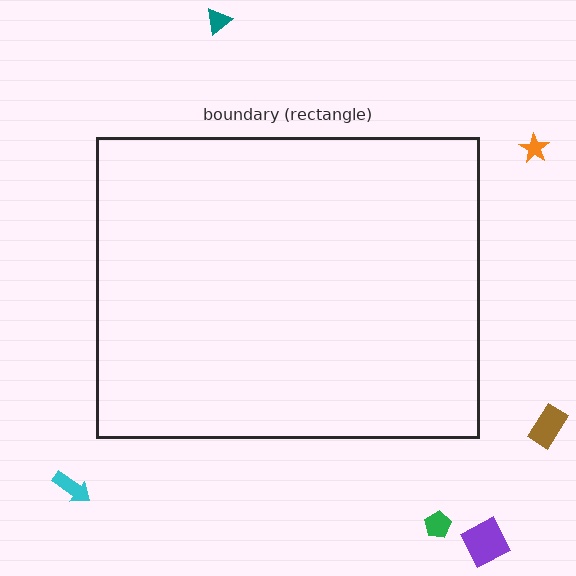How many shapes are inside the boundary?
0 inside, 6 outside.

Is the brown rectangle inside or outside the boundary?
Outside.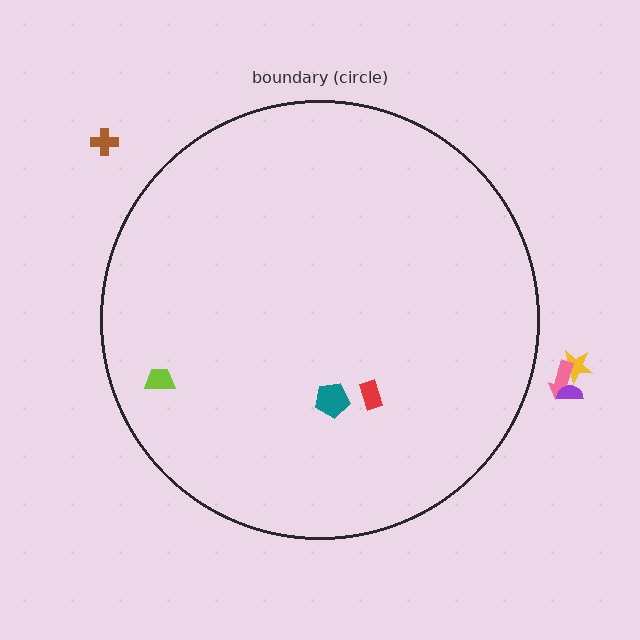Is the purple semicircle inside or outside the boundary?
Outside.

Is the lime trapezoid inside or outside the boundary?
Inside.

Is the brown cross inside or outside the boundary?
Outside.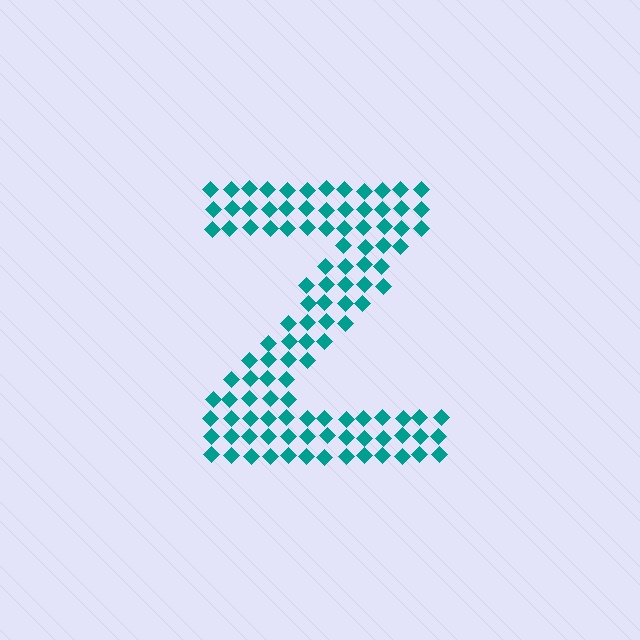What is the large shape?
The large shape is the letter Z.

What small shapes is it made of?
It is made of small diamonds.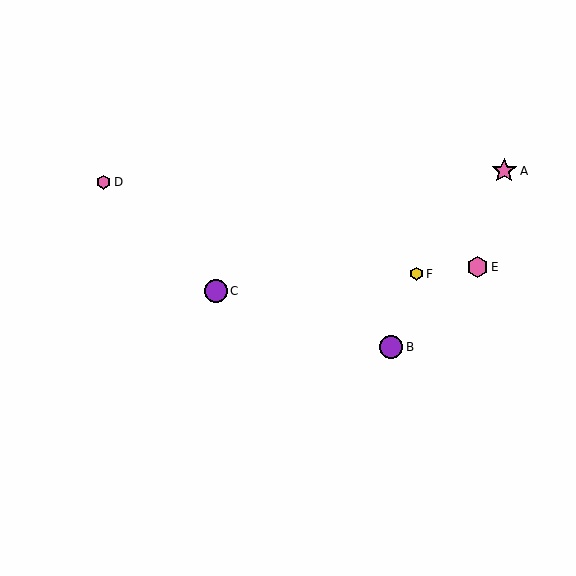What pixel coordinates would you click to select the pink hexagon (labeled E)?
Click at (478, 267) to select the pink hexagon E.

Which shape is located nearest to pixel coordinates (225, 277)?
The purple circle (labeled C) at (216, 291) is nearest to that location.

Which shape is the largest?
The pink star (labeled A) is the largest.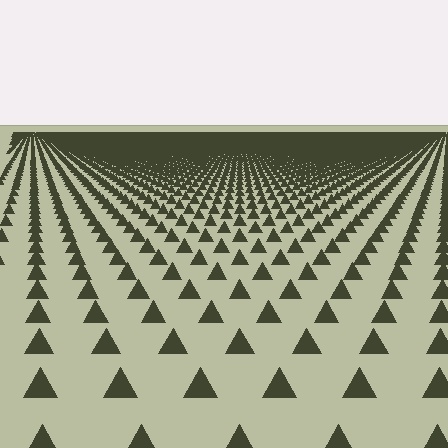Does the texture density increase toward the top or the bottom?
Density increases toward the top.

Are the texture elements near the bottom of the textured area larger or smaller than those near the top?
Larger. Near the bottom, elements are closer to the viewer and appear at a bigger on-screen size.